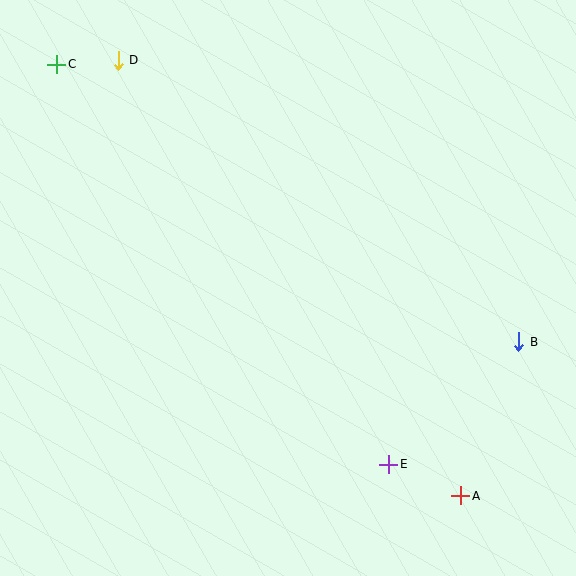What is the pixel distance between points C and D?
The distance between C and D is 61 pixels.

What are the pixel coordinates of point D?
Point D is at (118, 60).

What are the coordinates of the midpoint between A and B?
The midpoint between A and B is at (490, 419).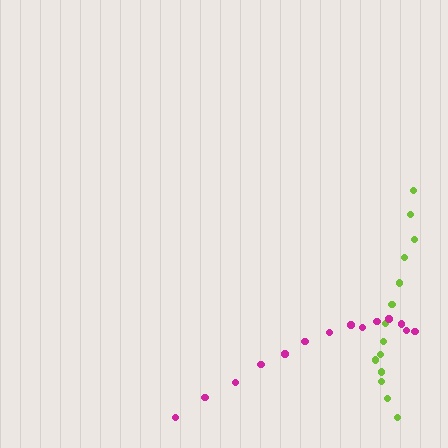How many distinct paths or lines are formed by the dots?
There are 2 distinct paths.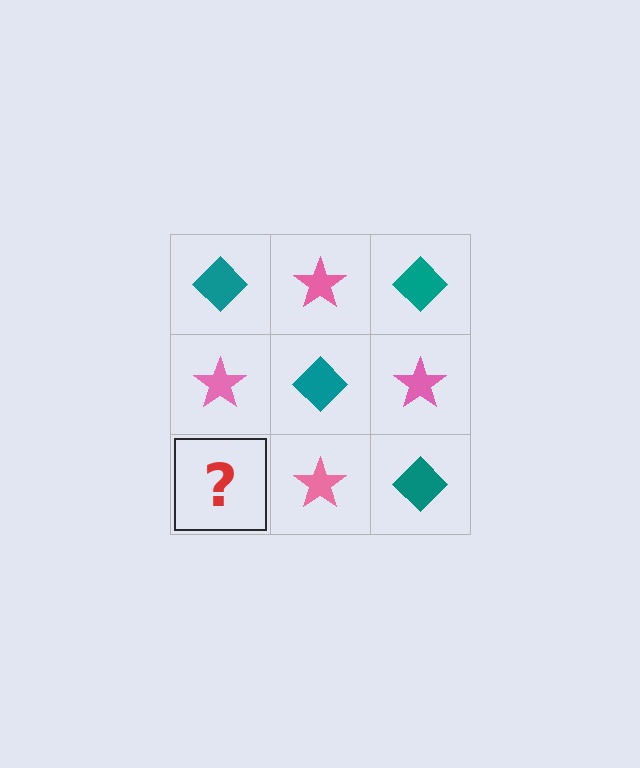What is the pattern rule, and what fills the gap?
The rule is that it alternates teal diamond and pink star in a checkerboard pattern. The gap should be filled with a teal diamond.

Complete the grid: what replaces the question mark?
The question mark should be replaced with a teal diamond.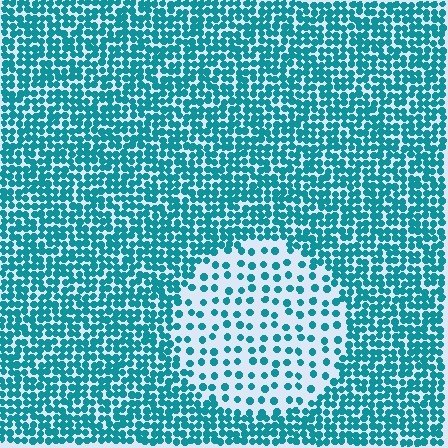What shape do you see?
I see a circle.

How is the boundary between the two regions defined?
The boundary is defined by a change in element density (approximately 2.7x ratio). All elements are the same color, size, and shape.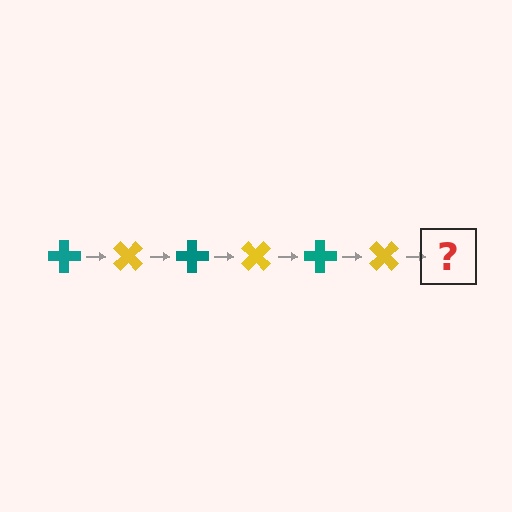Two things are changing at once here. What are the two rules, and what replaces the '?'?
The two rules are that it rotates 45 degrees each step and the color cycles through teal and yellow. The '?' should be a teal cross, rotated 270 degrees from the start.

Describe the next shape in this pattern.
It should be a teal cross, rotated 270 degrees from the start.